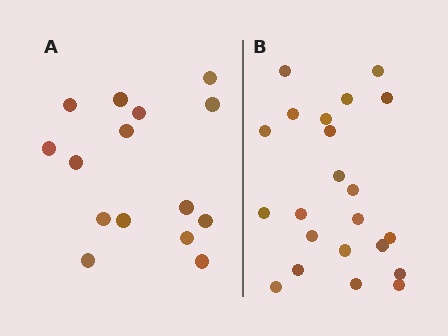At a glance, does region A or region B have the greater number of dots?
Region B (the right region) has more dots.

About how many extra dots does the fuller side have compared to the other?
Region B has roughly 8 or so more dots than region A.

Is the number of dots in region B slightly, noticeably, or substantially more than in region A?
Region B has substantially more. The ratio is roughly 1.5 to 1.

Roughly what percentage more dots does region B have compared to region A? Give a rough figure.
About 45% more.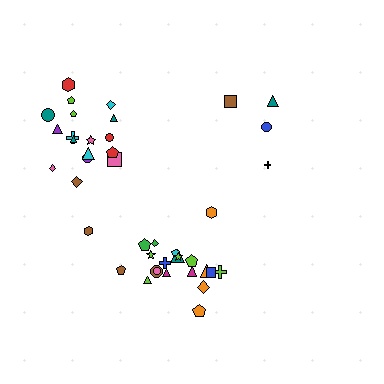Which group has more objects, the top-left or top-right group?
The top-left group.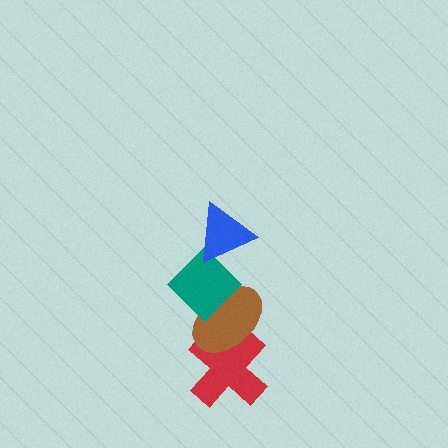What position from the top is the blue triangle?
The blue triangle is 1st from the top.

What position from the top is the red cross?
The red cross is 4th from the top.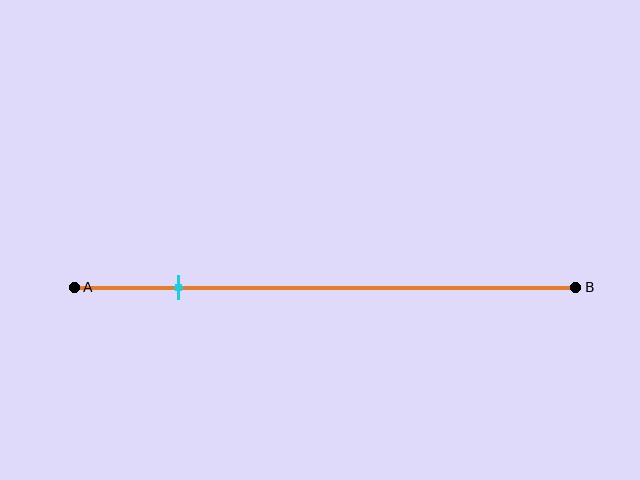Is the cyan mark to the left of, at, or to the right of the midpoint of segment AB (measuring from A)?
The cyan mark is to the left of the midpoint of segment AB.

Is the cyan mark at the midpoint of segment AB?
No, the mark is at about 20% from A, not at the 50% midpoint.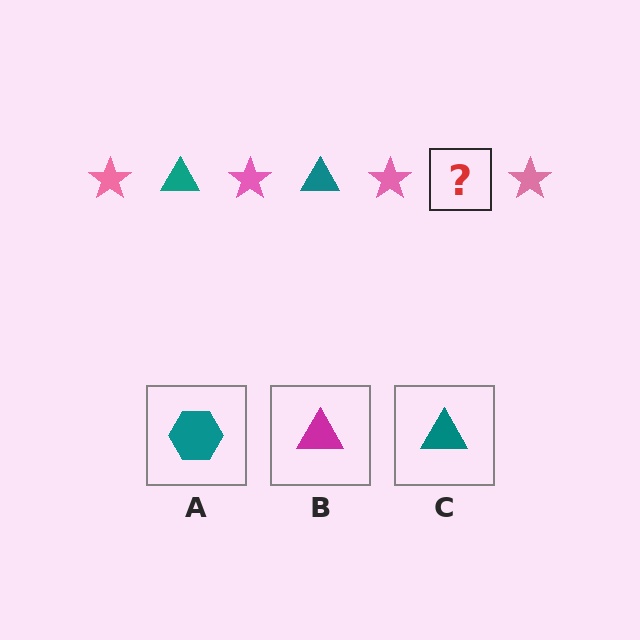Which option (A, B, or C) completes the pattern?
C.